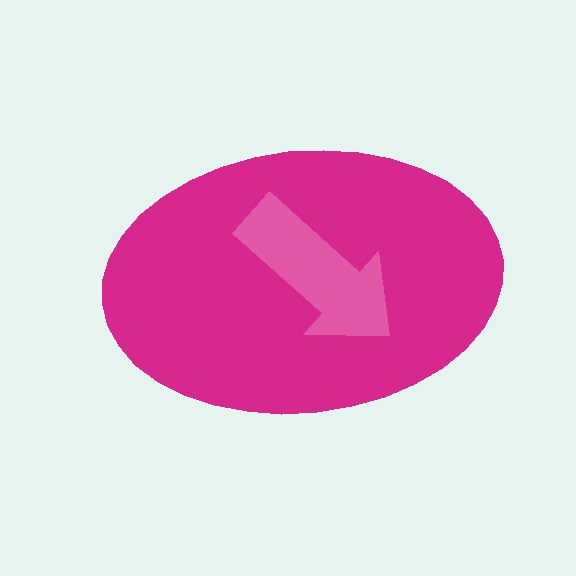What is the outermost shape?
The magenta ellipse.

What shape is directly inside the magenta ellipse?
The pink arrow.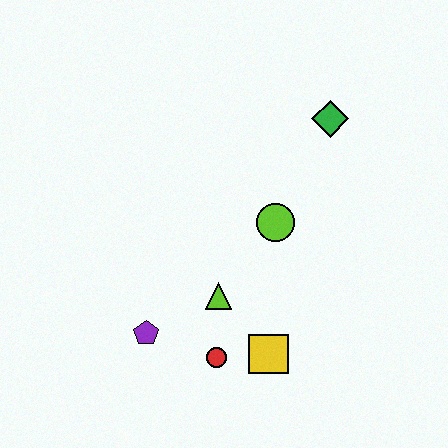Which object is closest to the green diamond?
The lime circle is closest to the green diamond.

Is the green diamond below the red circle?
No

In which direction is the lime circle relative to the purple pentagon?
The lime circle is to the right of the purple pentagon.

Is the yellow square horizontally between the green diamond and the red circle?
Yes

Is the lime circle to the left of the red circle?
No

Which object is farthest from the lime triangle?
The green diamond is farthest from the lime triangle.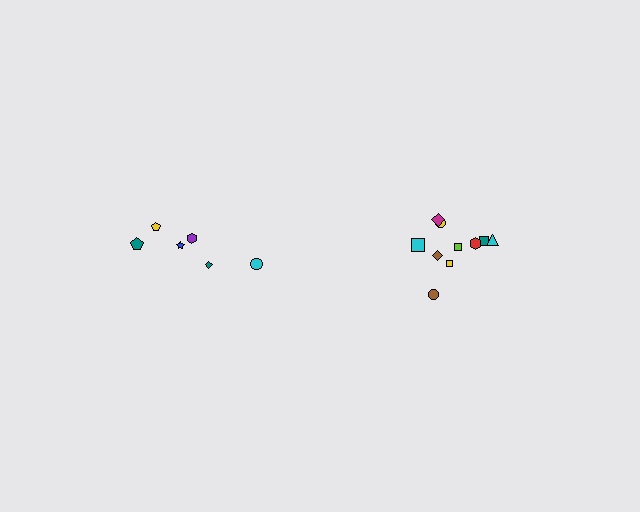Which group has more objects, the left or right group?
The right group.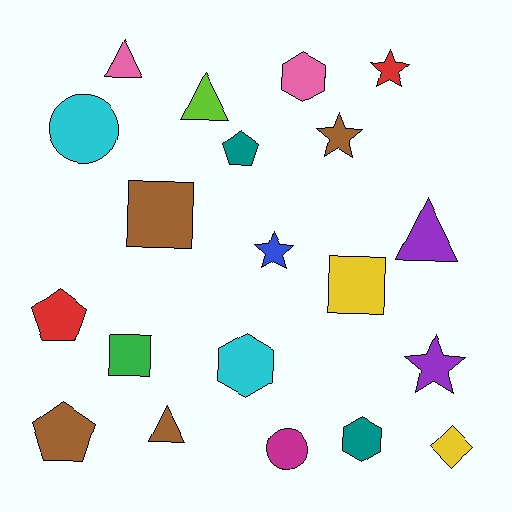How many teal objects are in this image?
There are 2 teal objects.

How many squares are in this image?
There are 3 squares.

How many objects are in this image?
There are 20 objects.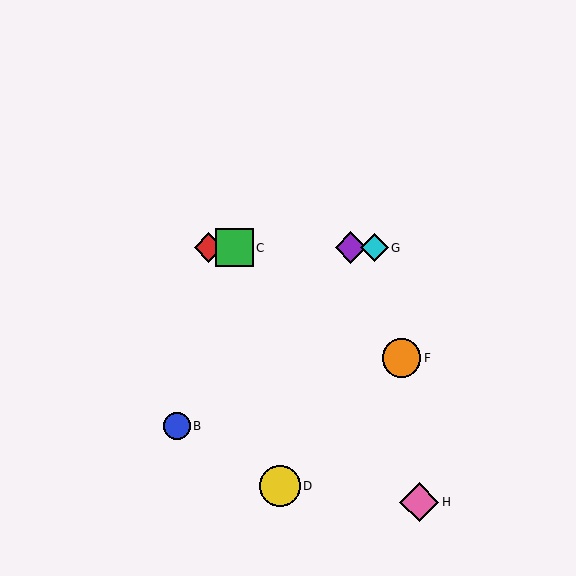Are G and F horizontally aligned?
No, G is at y≈248 and F is at y≈358.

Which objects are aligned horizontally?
Objects A, C, E, G are aligned horizontally.